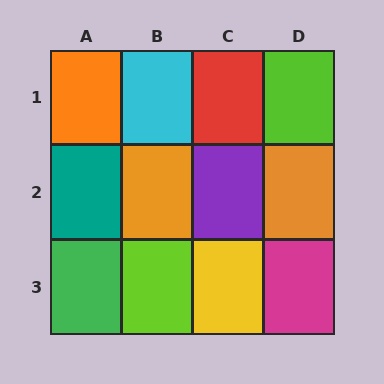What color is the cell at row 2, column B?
Orange.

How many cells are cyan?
1 cell is cyan.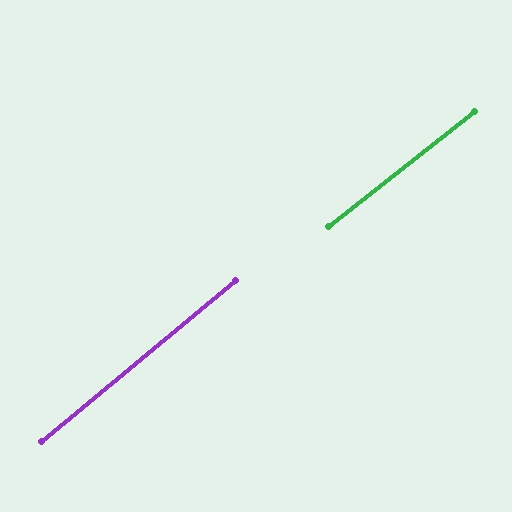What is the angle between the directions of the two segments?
Approximately 1 degree.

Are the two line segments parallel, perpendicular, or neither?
Parallel — their directions differ by only 1.2°.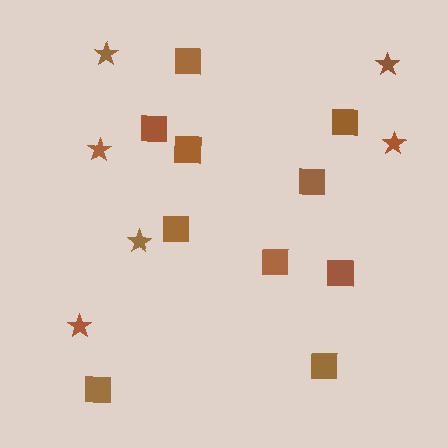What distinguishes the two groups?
There are 2 groups: one group of stars (6) and one group of squares (10).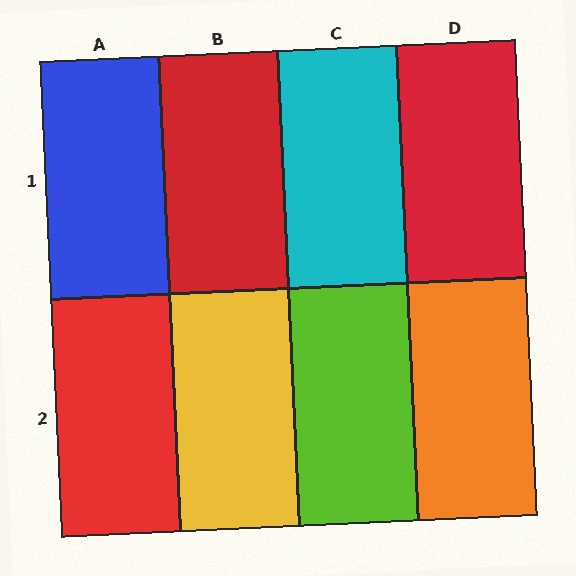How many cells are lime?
1 cell is lime.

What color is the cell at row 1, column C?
Cyan.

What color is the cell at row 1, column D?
Red.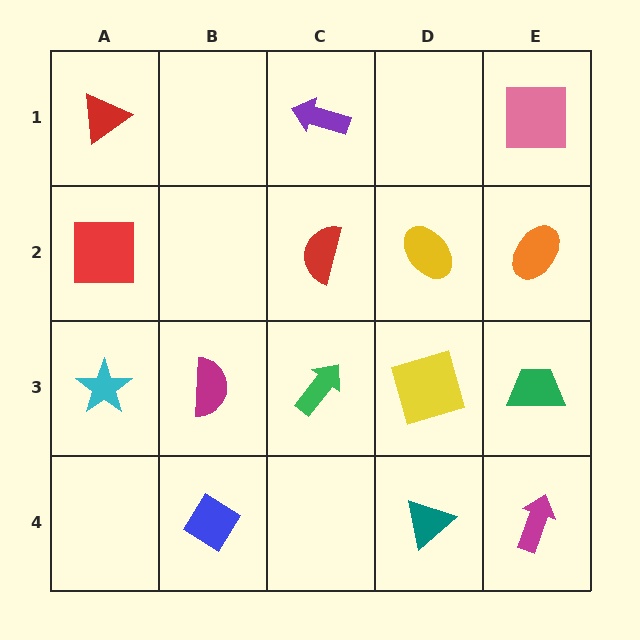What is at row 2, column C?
A red semicircle.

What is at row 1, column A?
A red triangle.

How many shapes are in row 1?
3 shapes.